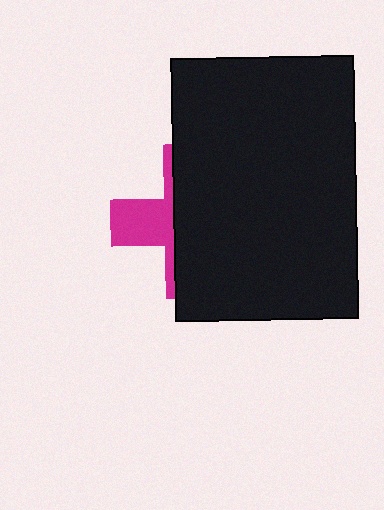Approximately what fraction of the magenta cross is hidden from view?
Roughly 69% of the magenta cross is hidden behind the black rectangle.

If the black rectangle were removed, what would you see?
You would see the complete magenta cross.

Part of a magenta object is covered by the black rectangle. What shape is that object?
It is a cross.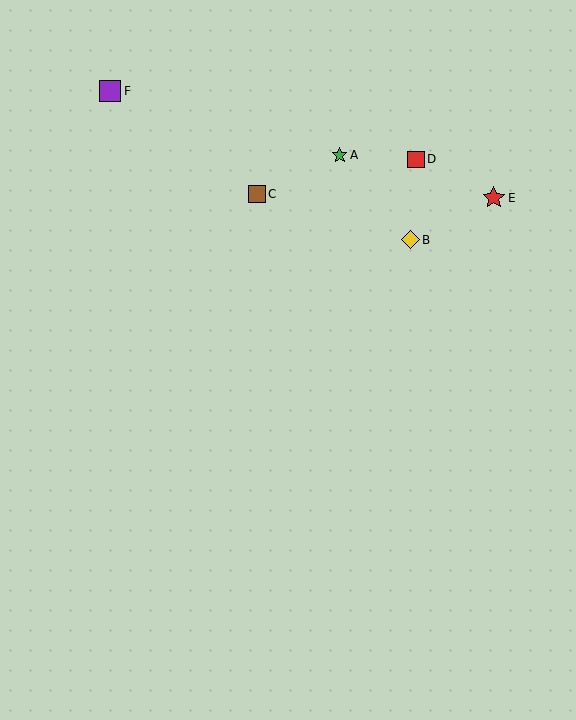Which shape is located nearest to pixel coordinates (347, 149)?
The green star (labeled A) at (340, 155) is nearest to that location.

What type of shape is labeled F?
Shape F is a purple square.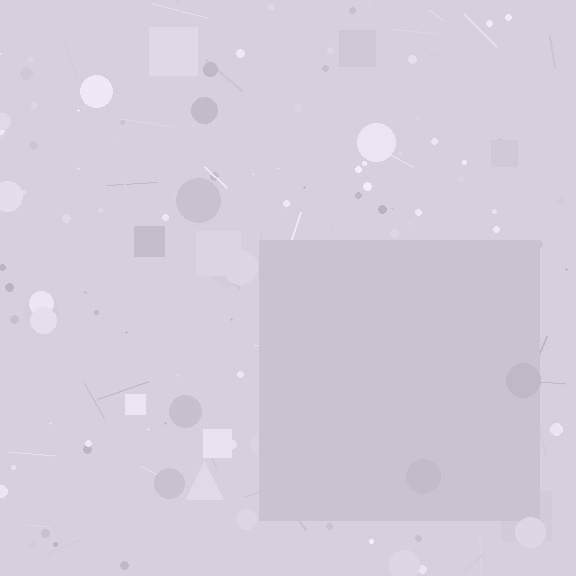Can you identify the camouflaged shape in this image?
The camouflaged shape is a square.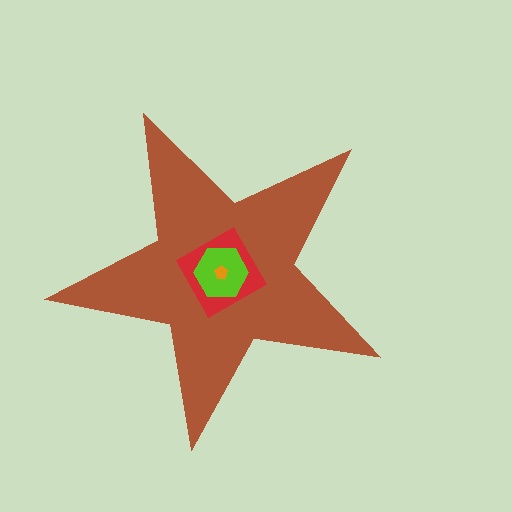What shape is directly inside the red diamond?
The lime hexagon.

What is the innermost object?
The orange pentagon.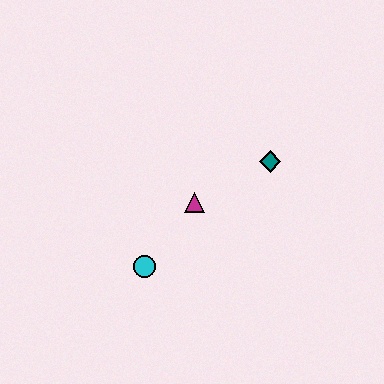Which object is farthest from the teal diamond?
The cyan circle is farthest from the teal diamond.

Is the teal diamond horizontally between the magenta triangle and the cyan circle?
No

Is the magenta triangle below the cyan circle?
No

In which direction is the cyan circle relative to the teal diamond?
The cyan circle is to the left of the teal diamond.